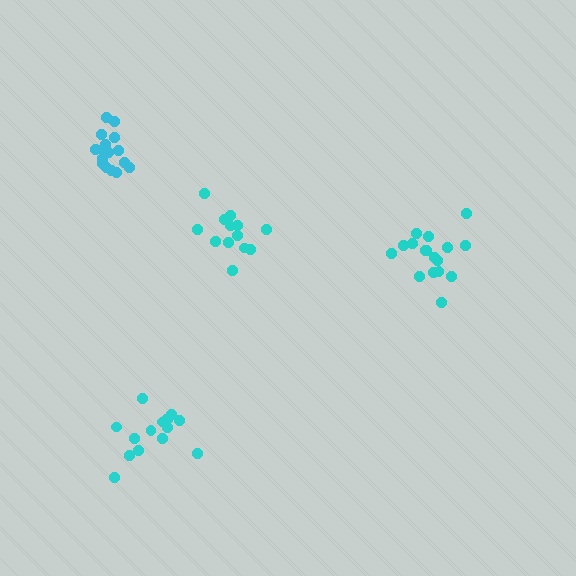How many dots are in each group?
Group 1: 13 dots, Group 2: 17 dots, Group 3: 15 dots, Group 4: 17 dots (62 total).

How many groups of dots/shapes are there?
There are 4 groups.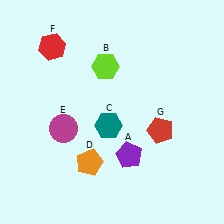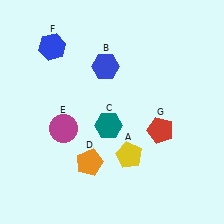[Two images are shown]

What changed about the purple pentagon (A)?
In Image 1, A is purple. In Image 2, it changed to yellow.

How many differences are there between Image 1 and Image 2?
There are 3 differences between the two images.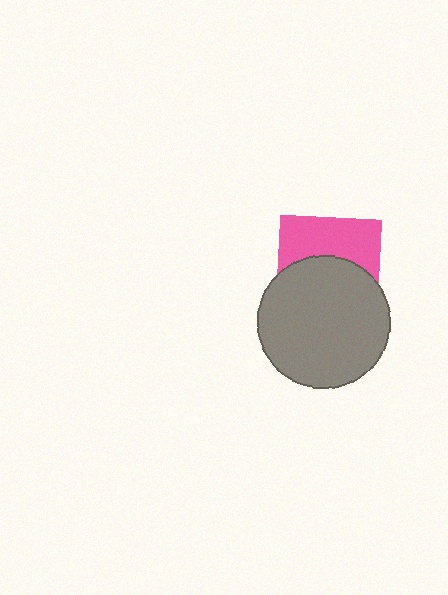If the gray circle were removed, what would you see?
You would see the complete pink square.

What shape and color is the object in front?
The object in front is a gray circle.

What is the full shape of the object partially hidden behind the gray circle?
The partially hidden object is a pink square.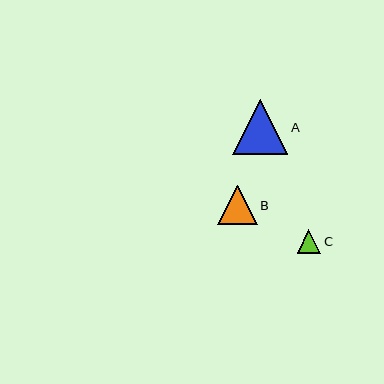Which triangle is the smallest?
Triangle C is the smallest with a size of approximately 24 pixels.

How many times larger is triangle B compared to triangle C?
Triangle B is approximately 1.7 times the size of triangle C.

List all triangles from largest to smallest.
From largest to smallest: A, B, C.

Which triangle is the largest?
Triangle A is the largest with a size of approximately 55 pixels.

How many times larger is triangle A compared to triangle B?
Triangle A is approximately 1.4 times the size of triangle B.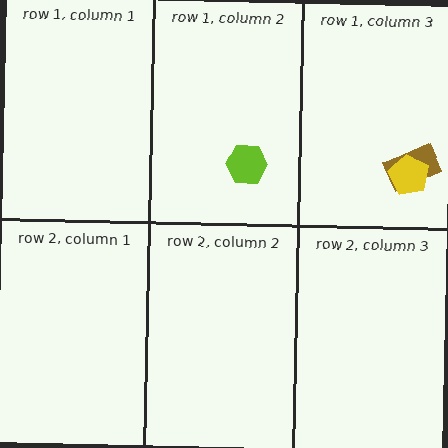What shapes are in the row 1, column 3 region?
The brown rectangle, the yellow pentagon.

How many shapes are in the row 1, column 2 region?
1.